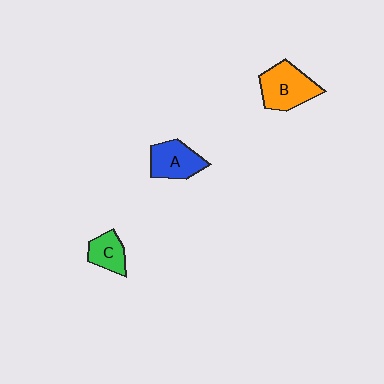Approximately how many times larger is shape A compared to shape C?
Approximately 1.4 times.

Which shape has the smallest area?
Shape C (green).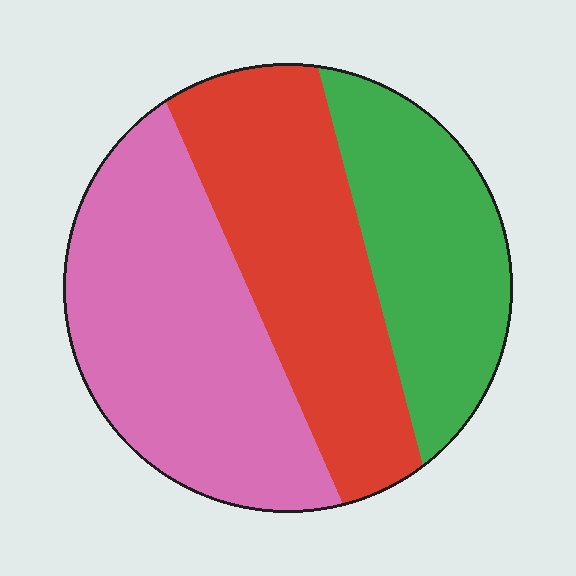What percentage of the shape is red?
Red takes up about one third (1/3) of the shape.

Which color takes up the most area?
Pink, at roughly 40%.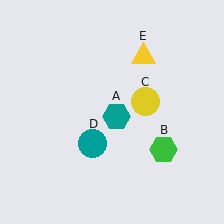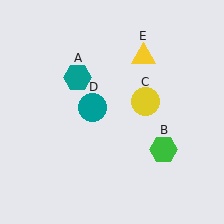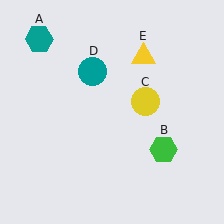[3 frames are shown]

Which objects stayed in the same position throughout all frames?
Green hexagon (object B) and yellow circle (object C) and yellow triangle (object E) remained stationary.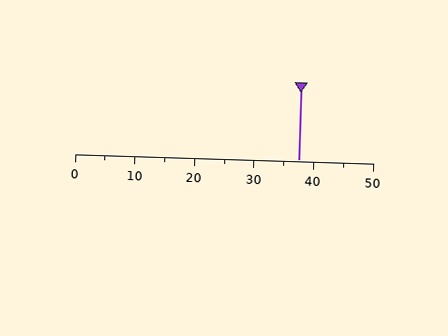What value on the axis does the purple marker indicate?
The marker indicates approximately 37.5.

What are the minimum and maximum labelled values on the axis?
The axis runs from 0 to 50.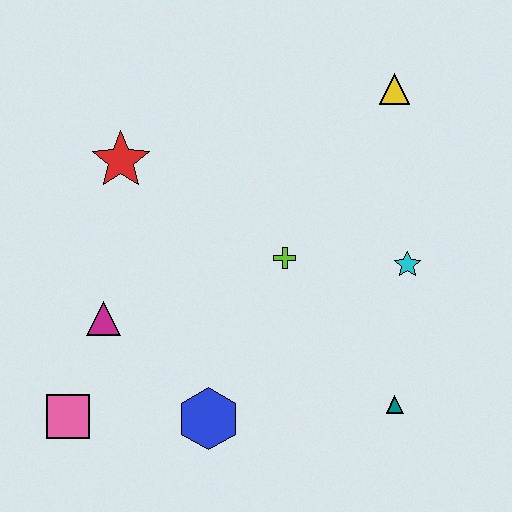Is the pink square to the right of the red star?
No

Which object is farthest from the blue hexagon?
The yellow triangle is farthest from the blue hexagon.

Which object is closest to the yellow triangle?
The cyan star is closest to the yellow triangle.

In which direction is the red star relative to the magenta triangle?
The red star is above the magenta triangle.